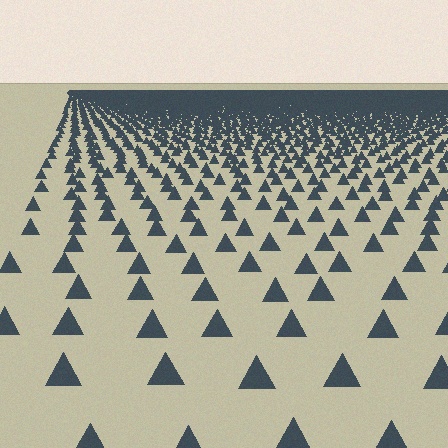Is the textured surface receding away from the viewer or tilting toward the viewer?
The surface is receding away from the viewer. Texture elements get smaller and denser toward the top.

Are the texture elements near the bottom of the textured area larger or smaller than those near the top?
Larger. Near the bottom, elements are closer to the viewer and appear at a bigger on-screen size.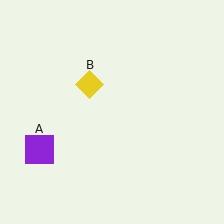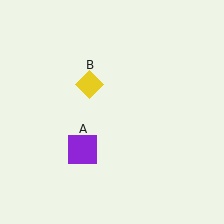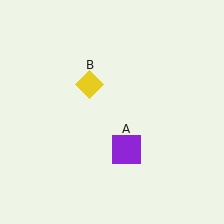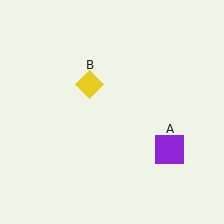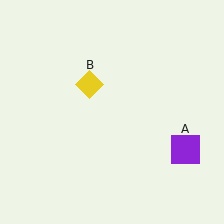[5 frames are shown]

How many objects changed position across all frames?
1 object changed position: purple square (object A).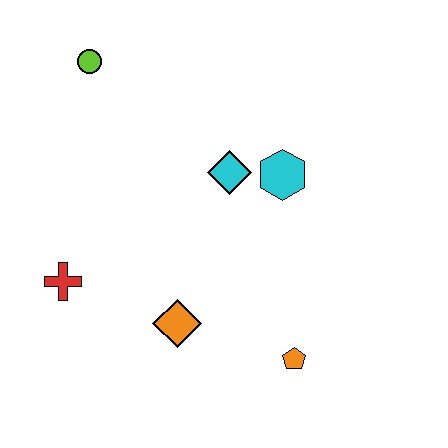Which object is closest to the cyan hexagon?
The cyan diamond is closest to the cyan hexagon.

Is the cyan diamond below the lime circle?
Yes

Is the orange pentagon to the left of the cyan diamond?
No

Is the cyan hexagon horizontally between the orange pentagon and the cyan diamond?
Yes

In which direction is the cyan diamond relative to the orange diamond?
The cyan diamond is above the orange diamond.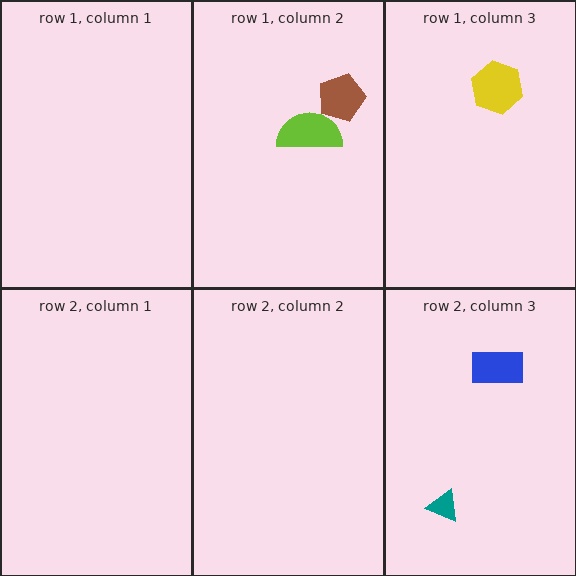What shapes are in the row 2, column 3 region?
The blue rectangle, the teal triangle.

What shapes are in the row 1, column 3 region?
The yellow hexagon.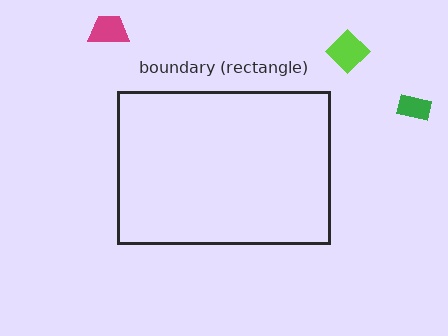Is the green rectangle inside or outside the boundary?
Outside.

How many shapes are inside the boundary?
0 inside, 3 outside.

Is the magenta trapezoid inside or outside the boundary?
Outside.